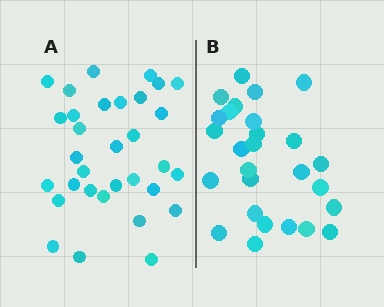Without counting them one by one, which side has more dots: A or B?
Region A (the left region) has more dots.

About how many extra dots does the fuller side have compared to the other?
Region A has about 5 more dots than region B.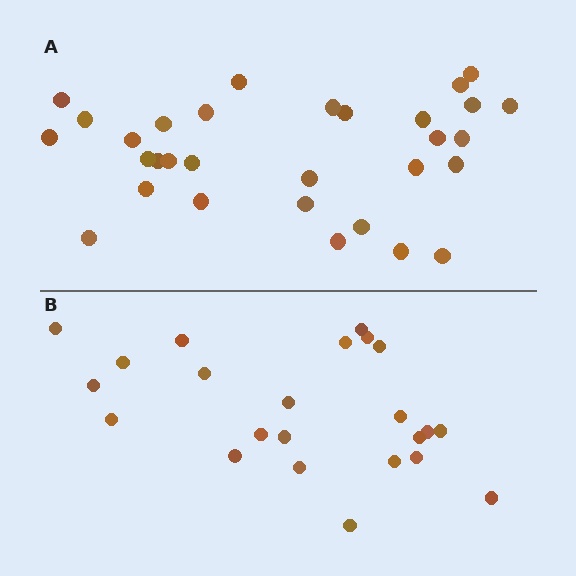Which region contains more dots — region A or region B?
Region A (the top region) has more dots.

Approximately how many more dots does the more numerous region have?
Region A has roughly 8 or so more dots than region B.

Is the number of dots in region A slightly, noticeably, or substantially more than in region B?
Region A has noticeably more, but not dramatically so. The ratio is roughly 1.3 to 1.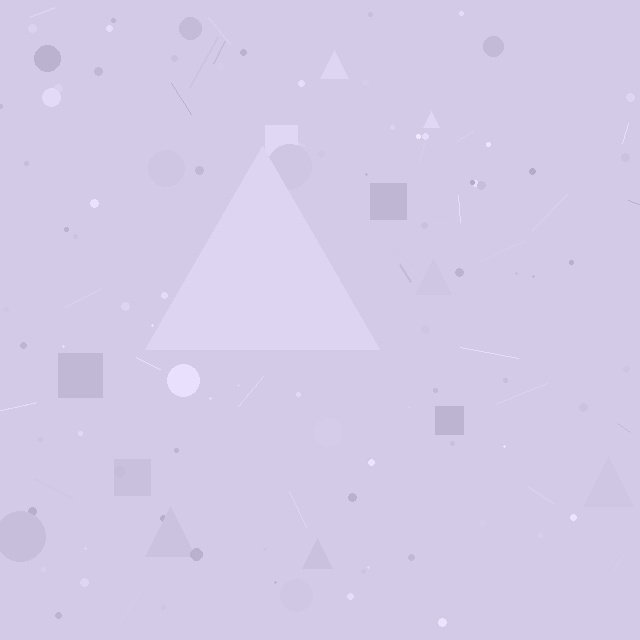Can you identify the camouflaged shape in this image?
The camouflaged shape is a triangle.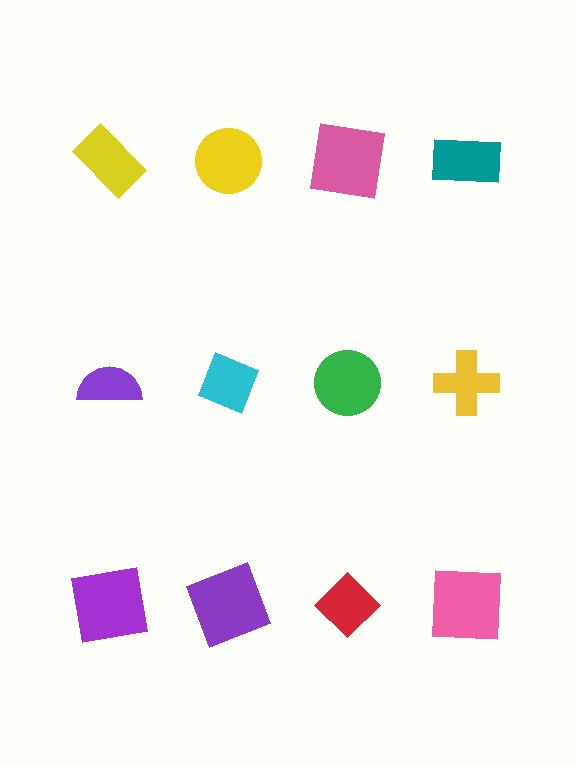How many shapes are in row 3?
4 shapes.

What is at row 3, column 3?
A red diamond.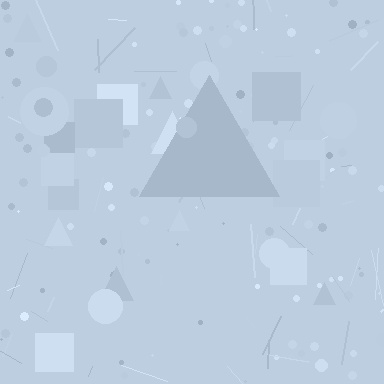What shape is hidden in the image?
A triangle is hidden in the image.